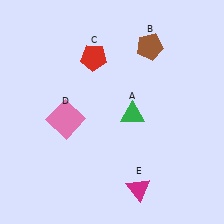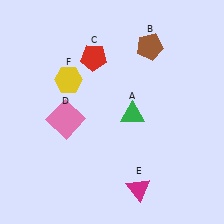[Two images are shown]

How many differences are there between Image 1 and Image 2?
There is 1 difference between the two images.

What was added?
A yellow hexagon (F) was added in Image 2.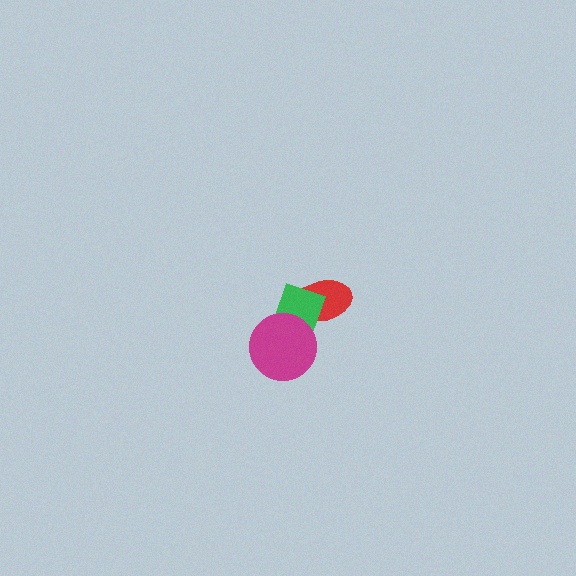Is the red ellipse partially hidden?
Yes, it is partially covered by another shape.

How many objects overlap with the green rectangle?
2 objects overlap with the green rectangle.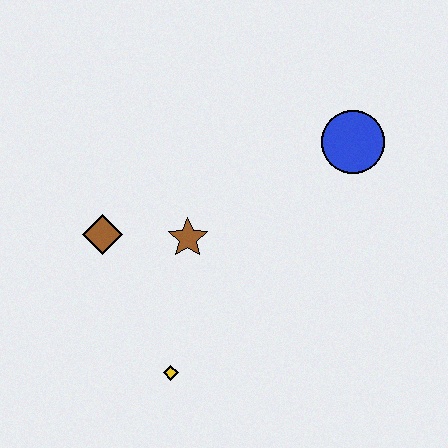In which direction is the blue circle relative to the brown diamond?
The blue circle is to the right of the brown diamond.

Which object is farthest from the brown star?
The blue circle is farthest from the brown star.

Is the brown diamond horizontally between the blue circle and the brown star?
No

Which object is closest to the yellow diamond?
The brown star is closest to the yellow diamond.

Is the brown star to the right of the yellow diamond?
Yes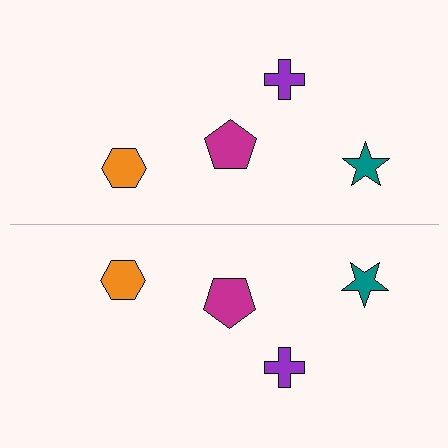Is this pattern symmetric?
Yes, this pattern has bilateral (reflection) symmetry.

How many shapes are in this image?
There are 8 shapes in this image.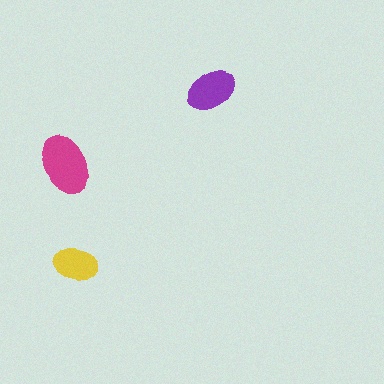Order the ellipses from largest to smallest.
the magenta one, the purple one, the yellow one.